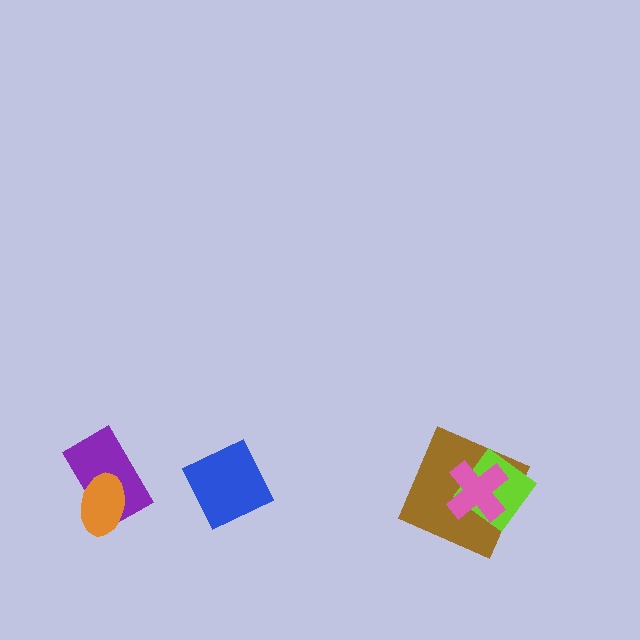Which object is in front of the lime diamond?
The pink cross is in front of the lime diamond.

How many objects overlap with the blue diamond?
0 objects overlap with the blue diamond.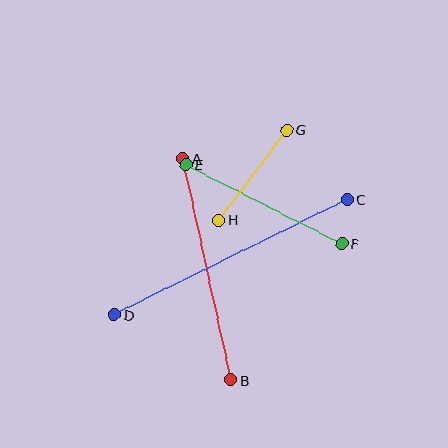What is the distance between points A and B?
The distance is approximately 226 pixels.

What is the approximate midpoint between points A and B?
The midpoint is at approximately (207, 269) pixels.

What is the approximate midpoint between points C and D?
The midpoint is at approximately (231, 257) pixels.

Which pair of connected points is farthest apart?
Points C and D are farthest apart.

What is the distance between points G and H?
The distance is approximately 113 pixels.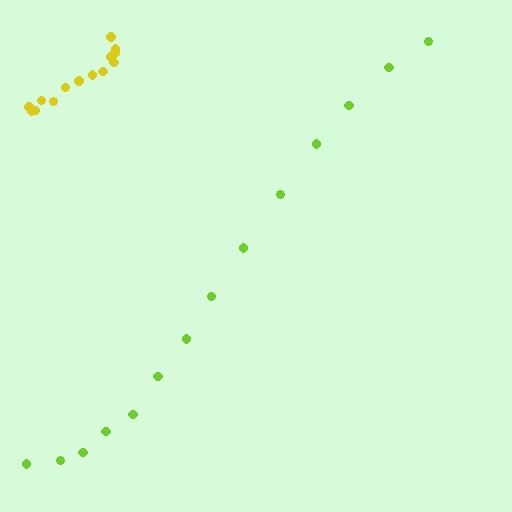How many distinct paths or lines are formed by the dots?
There are 2 distinct paths.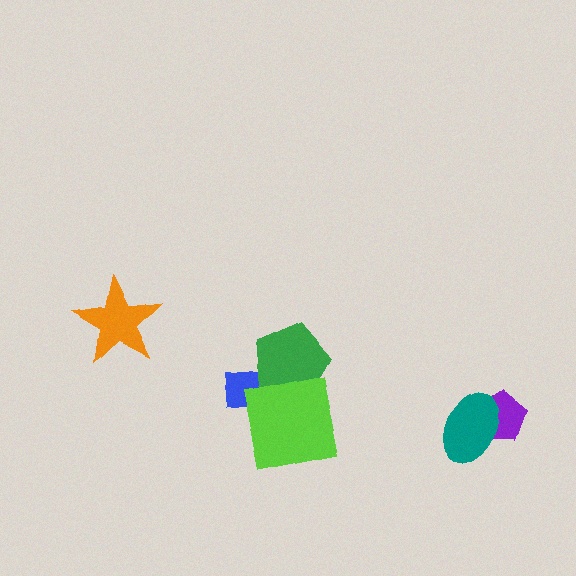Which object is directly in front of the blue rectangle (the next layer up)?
The green pentagon is directly in front of the blue rectangle.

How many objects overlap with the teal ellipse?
1 object overlaps with the teal ellipse.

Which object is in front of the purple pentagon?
The teal ellipse is in front of the purple pentagon.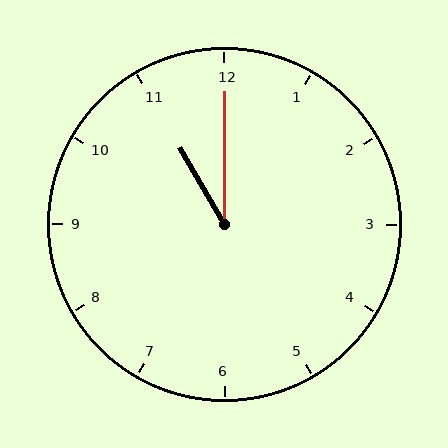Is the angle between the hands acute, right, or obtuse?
It is acute.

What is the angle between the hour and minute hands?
Approximately 30 degrees.